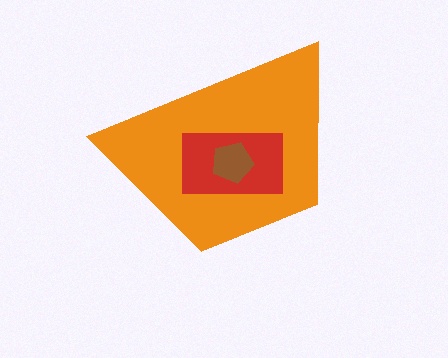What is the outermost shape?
The orange trapezoid.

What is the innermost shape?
The brown pentagon.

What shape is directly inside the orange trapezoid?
The red rectangle.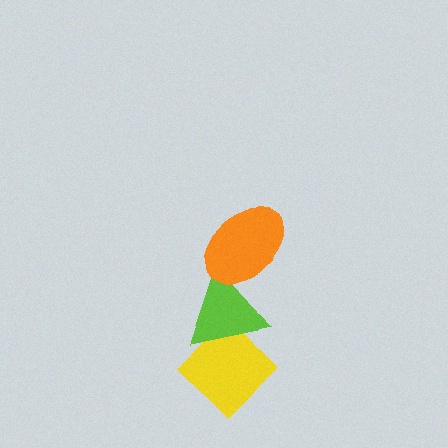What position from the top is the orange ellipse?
The orange ellipse is 1st from the top.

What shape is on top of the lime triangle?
The orange ellipse is on top of the lime triangle.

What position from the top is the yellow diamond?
The yellow diamond is 3rd from the top.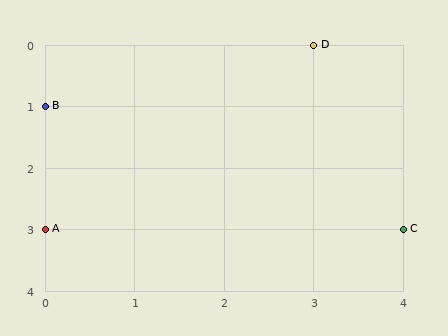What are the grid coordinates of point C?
Point C is at grid coordinates (4, 3).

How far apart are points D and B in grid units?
Points D and B are 3 columns and 1 row apart (about 3.2 grid units diagonally).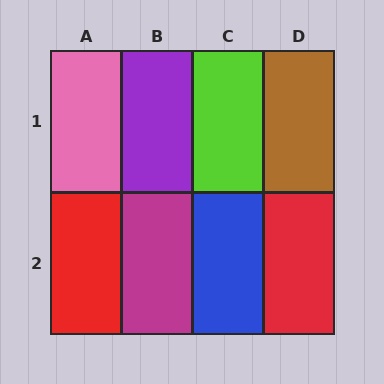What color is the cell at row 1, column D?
Brown.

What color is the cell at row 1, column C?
Lime.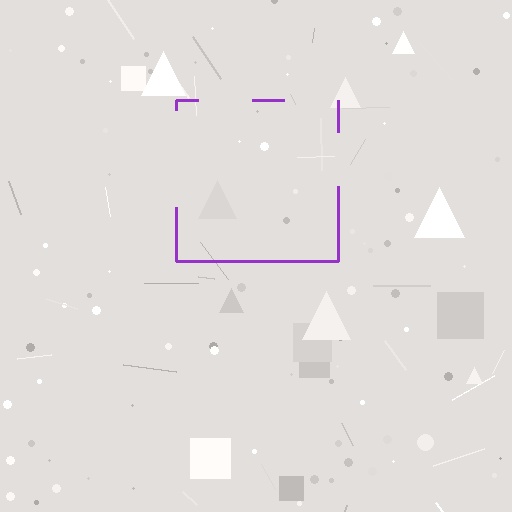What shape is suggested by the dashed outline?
The dashed outline suggests a square.